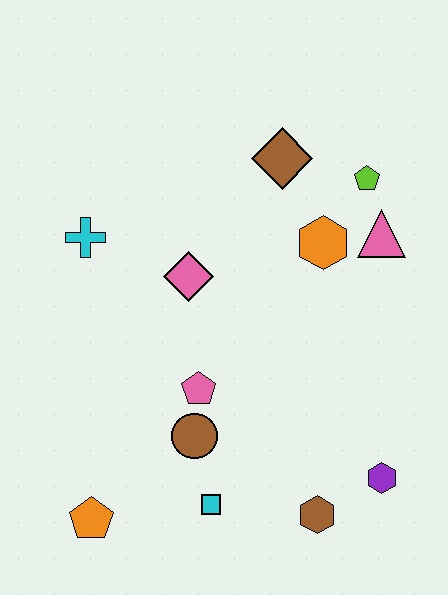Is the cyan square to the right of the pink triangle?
No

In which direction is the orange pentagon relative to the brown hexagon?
The orange pentagon is to the left of the brown hexagon.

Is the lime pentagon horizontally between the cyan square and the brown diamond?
No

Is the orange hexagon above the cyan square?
Yes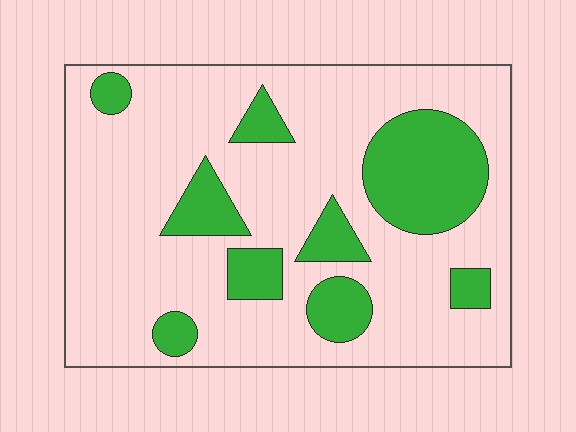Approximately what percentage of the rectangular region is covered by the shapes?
Approximately 25%.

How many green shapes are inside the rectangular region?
9.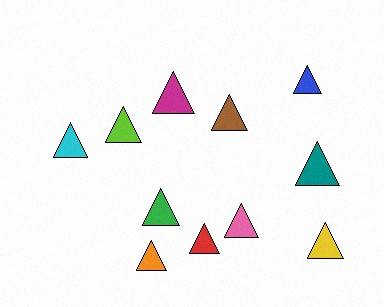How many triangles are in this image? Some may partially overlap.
There are 11 triangles.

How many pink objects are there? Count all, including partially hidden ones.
There is 1 pink object.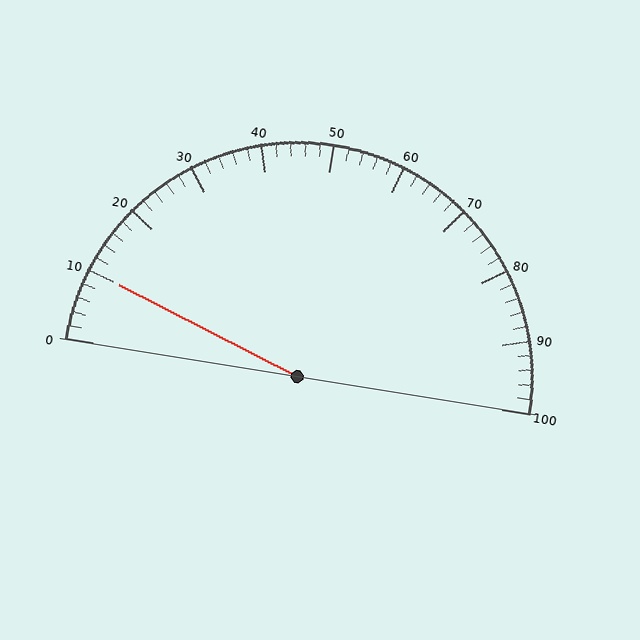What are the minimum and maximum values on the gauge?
The gauge ranges from 0 to 100.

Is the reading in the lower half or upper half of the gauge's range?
The reading is in the lower half of the range (0 to 100).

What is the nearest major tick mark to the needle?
The nearest major tick mark is 10.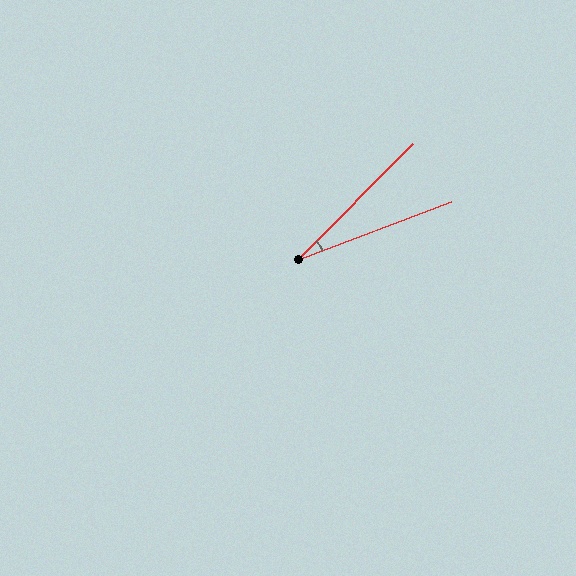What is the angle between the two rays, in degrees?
Approximately 24 degrees.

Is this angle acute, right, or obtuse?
It is acute.